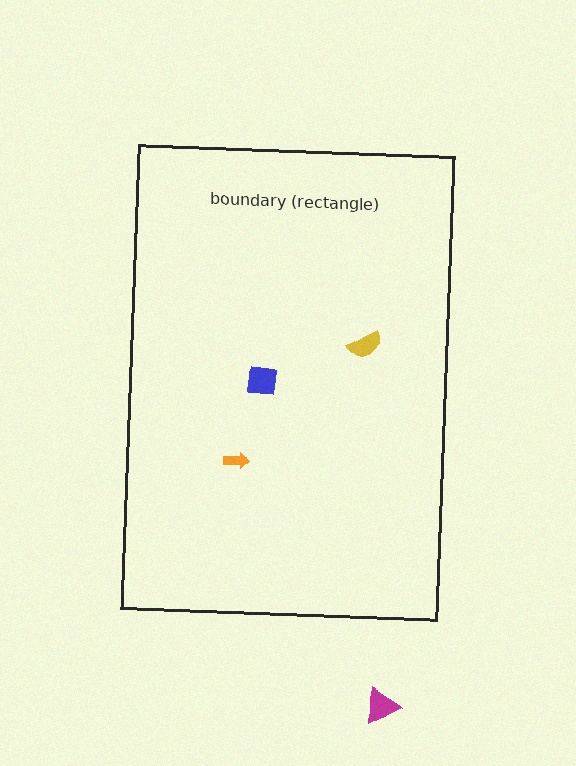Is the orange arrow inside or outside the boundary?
Inside.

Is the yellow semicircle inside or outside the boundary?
Inside.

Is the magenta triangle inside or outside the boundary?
Outside.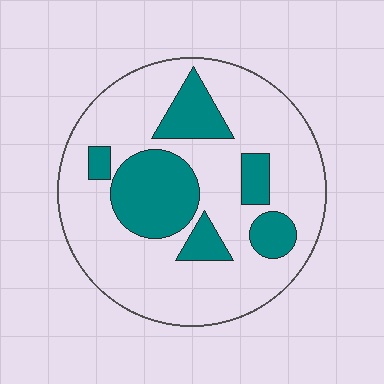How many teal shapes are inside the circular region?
6.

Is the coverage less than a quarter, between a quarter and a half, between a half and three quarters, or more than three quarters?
Between a quarter and a half.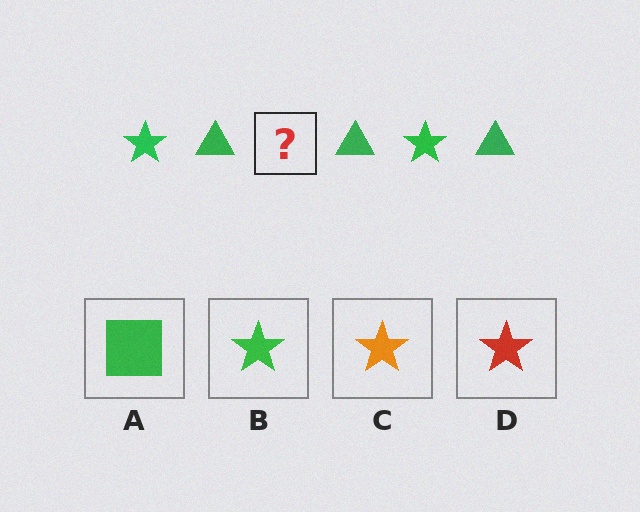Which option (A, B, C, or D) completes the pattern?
B.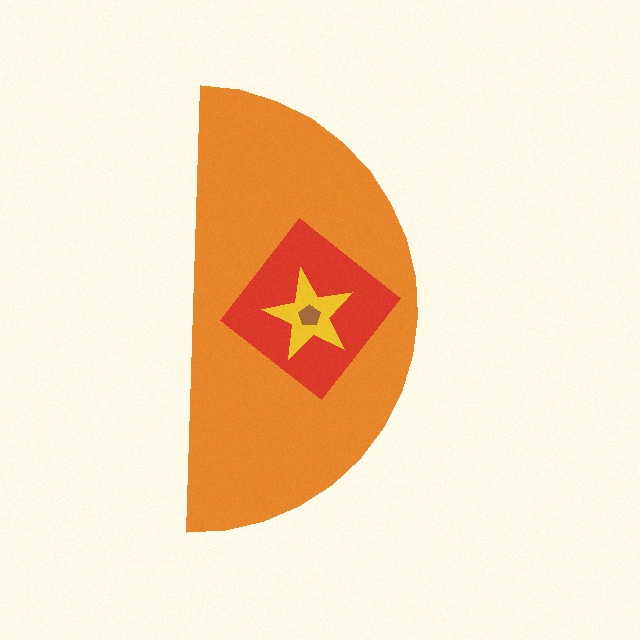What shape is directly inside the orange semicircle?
The red diamond.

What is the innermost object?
The brown pentagon.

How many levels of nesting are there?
4.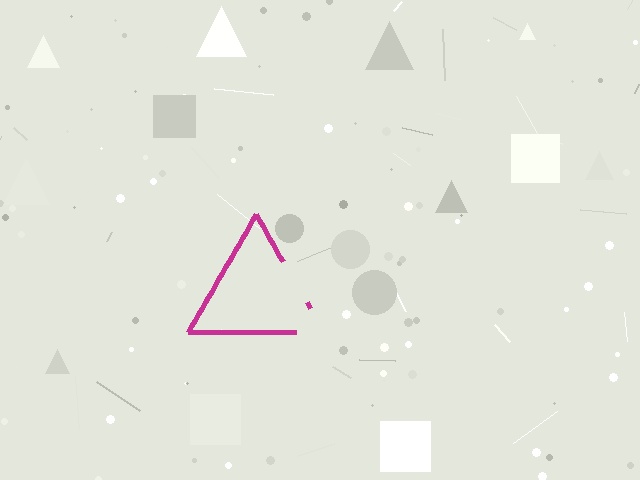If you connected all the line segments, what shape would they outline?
They would outline a triangle.